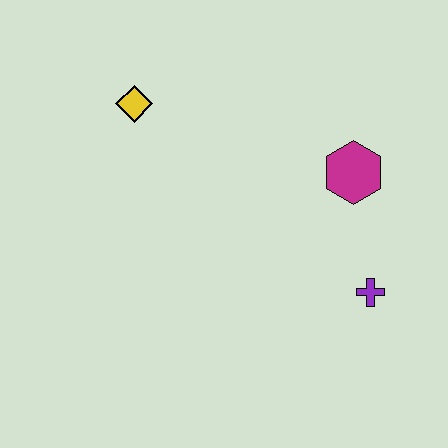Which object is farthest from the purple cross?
The yellow diamond is farthest from the purple cross.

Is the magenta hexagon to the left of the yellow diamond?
No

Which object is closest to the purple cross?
The magenta hexagon is closest to the purple cross.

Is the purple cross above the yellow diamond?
No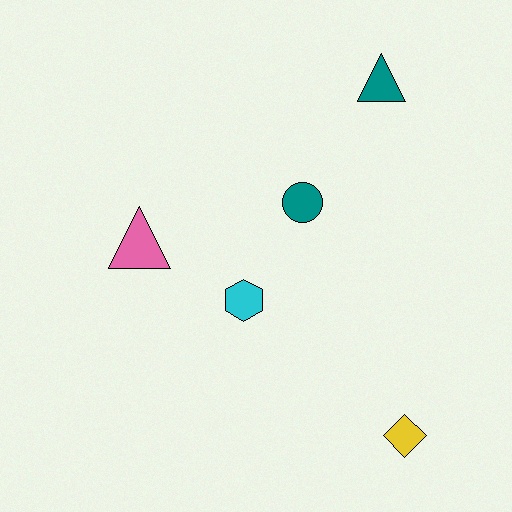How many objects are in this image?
There are 5 objects.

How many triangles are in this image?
There are 2 triangles.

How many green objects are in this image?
There are no green objects.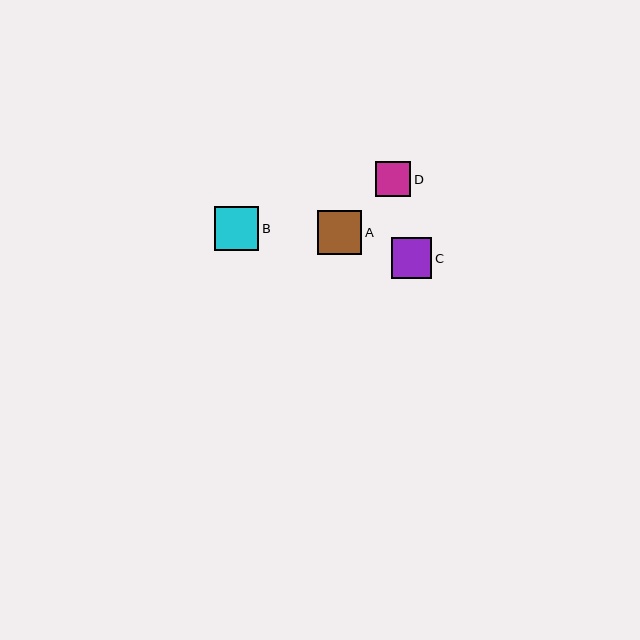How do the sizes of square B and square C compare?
Square B and square C are approximately the same size.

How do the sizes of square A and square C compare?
Square A and square C are approximately the same size.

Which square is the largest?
Square B is the largest with a size of approximately 44 pixels.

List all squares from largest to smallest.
From largest to smallest: B, A, C, D.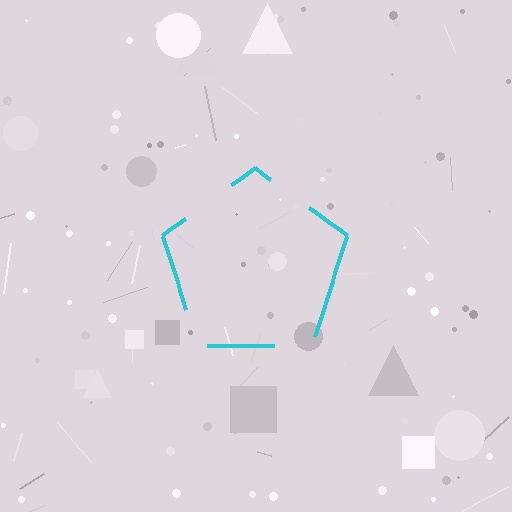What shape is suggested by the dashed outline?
The dashed outline suggests a pentagon.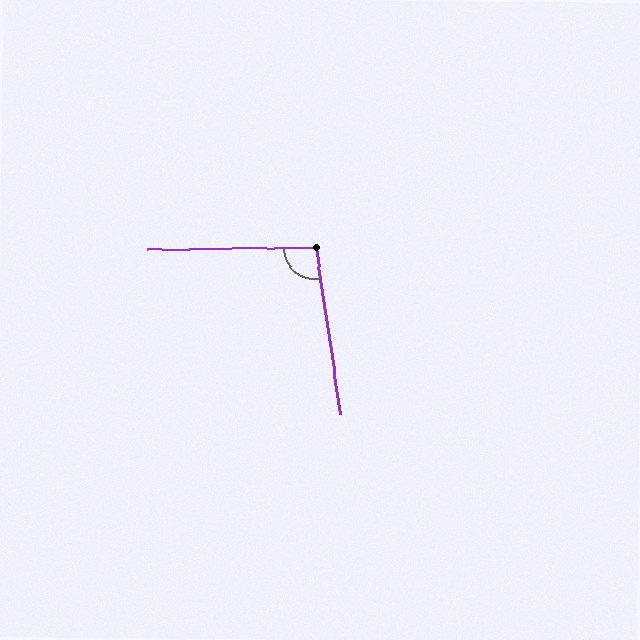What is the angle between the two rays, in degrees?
Approximately 98 degrees.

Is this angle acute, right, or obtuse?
It is obtuse.